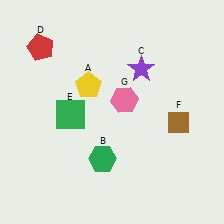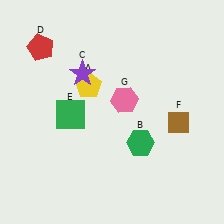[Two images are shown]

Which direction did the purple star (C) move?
The purple star (C) moved left.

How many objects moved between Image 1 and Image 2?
2 objects moved between the two images.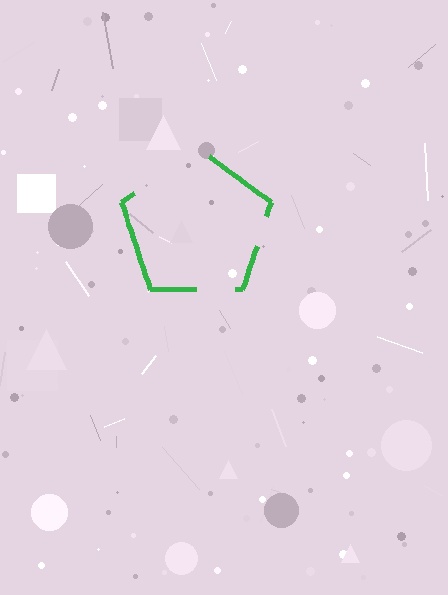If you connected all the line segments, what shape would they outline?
They would outline a pentagon.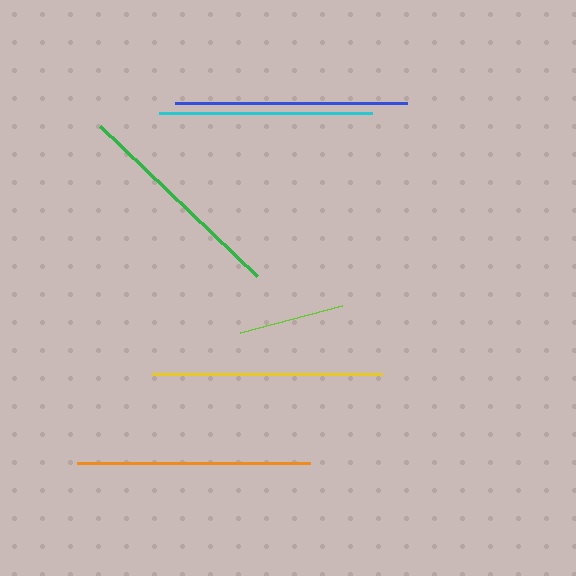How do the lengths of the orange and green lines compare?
The orange and green lines are approximately the same length.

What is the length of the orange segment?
The orange segment is approximately 234 pixels long.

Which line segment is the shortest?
The lime line is the shortest at approximately 106 pixels.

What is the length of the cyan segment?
The cyan segment is approximately 213 pixels long.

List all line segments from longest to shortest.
From longest to shortest: orange, blue, yellow, green, cyan, lime.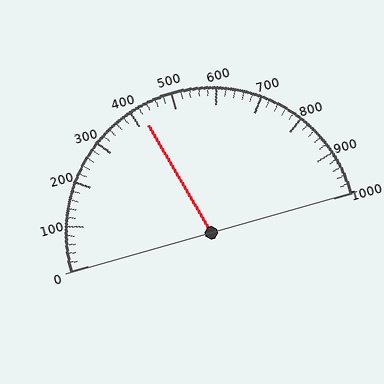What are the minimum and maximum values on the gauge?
The gauge ranges from 0 to 1000.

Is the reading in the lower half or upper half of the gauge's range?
The reading is in the lower half of the range (0 to 1000).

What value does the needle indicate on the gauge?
The needle indicates approximately 420.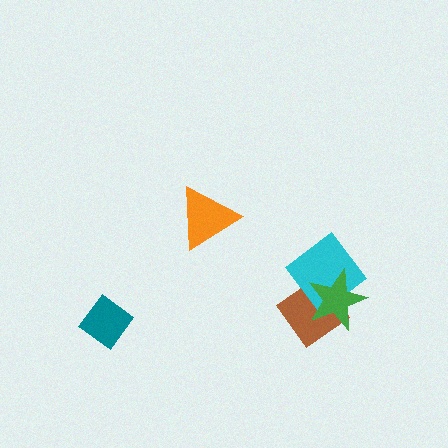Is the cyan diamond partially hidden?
Yes, it is partially covered by another shape.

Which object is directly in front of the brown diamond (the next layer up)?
The cyan diamond is directly in front of the brown diamond.